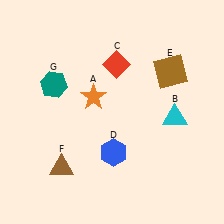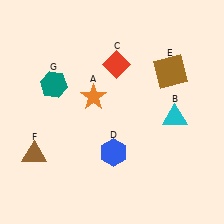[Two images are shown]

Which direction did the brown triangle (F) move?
The brown triangle (F) moved left.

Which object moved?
The brown triangle (F) moved left.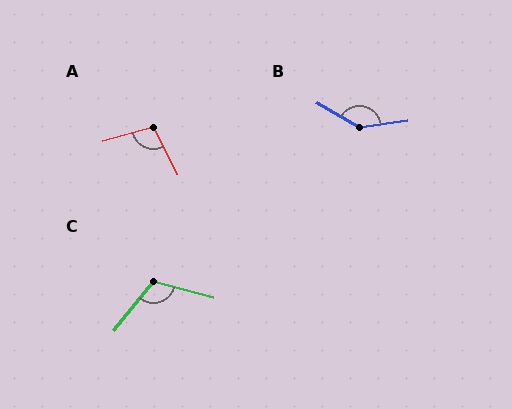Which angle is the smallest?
A, at approximately 101 degrees.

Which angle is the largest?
B, at approximately 141 degrees.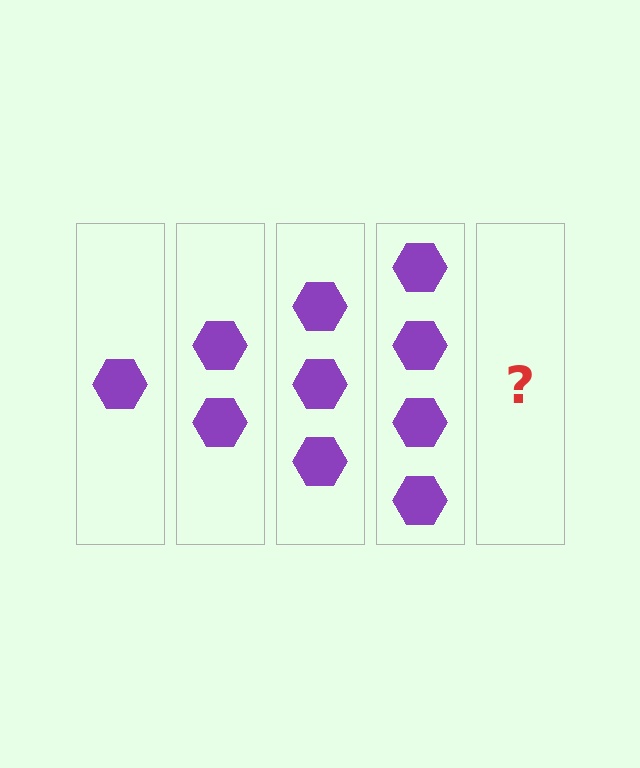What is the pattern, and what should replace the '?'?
The pattern is that each step adds one more hexagon. The '?' should be 5 hexagons.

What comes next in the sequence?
The next element should be 5 hexagons.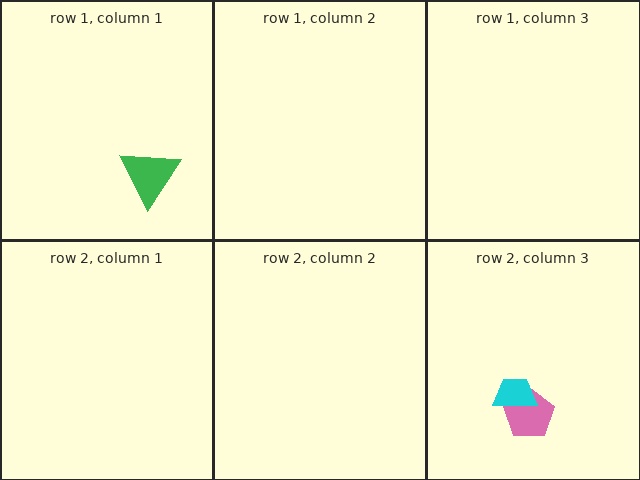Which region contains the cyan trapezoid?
The row 2, column 3 region.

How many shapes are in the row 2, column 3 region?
2.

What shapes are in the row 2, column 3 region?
The pink pentagon, the cyan trapezoid.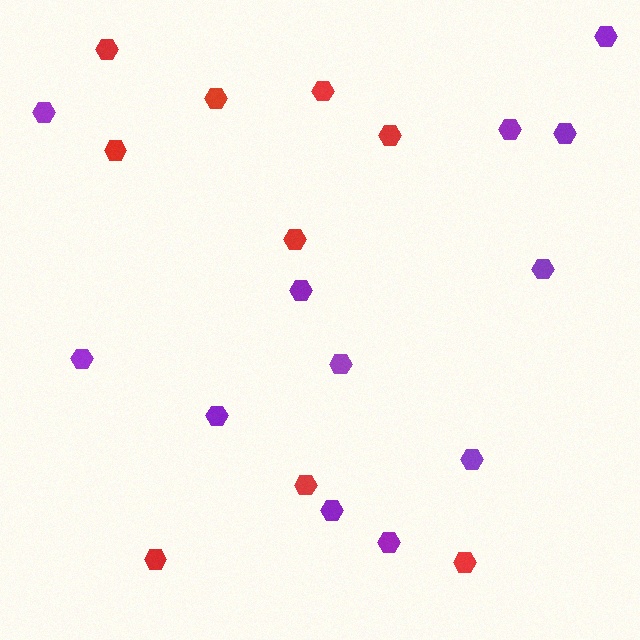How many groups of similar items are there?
There are 2 groups: one group of red hexagons (9) and one group of purple hexagons (12).